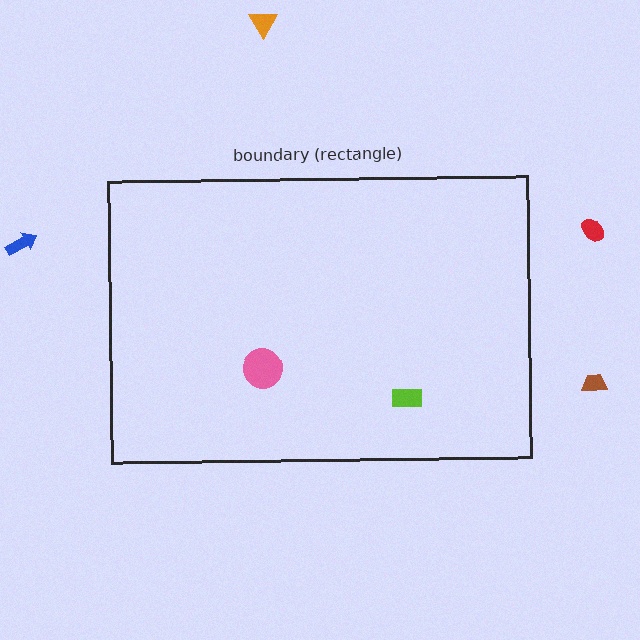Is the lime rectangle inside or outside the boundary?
Inside.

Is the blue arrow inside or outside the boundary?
Outside.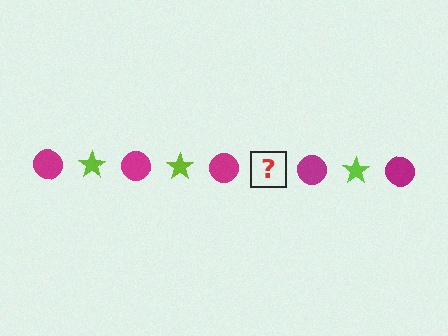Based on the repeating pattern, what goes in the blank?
The blank should be a lime star.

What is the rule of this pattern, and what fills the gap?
The rule is that the pattern alternates between magenta circle and lime star. The gap should be filled with a lime star.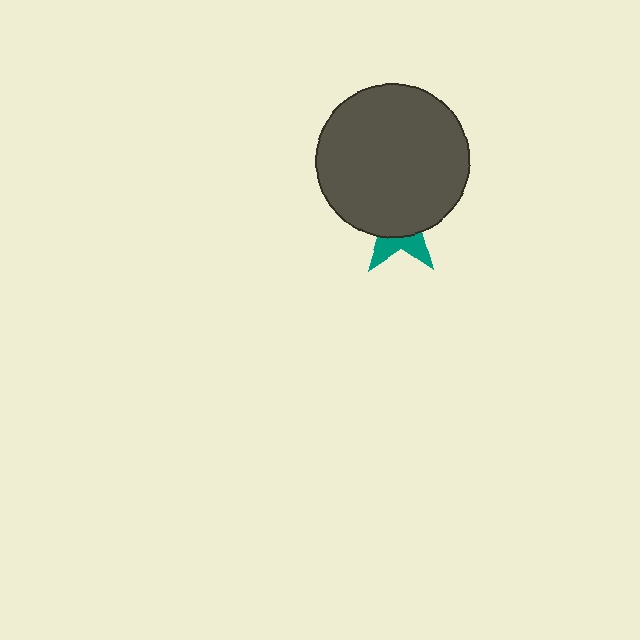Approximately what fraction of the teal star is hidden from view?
Roughly 69% of the teal star is hidden behind the dark gray circle.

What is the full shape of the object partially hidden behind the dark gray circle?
The partially hidden object is a teal star.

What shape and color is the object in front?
The object in front is a dark gray circle.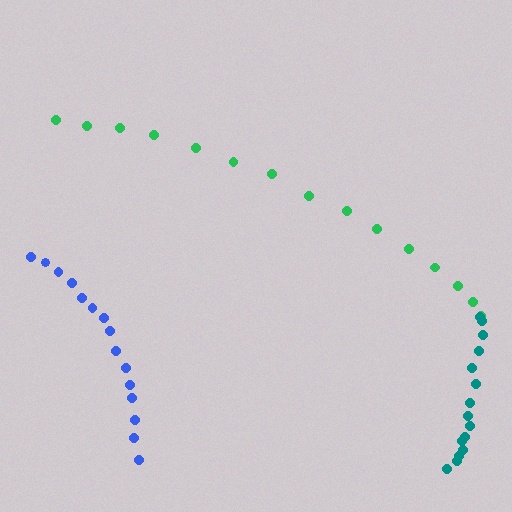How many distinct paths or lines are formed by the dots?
There are 3 distinct paths.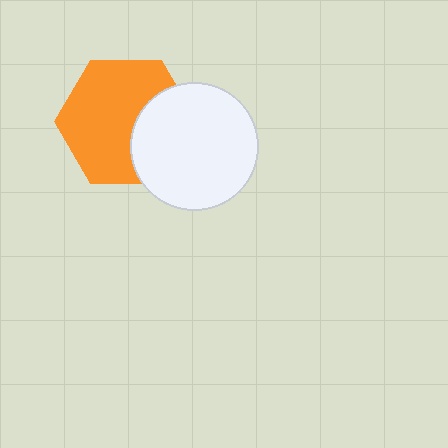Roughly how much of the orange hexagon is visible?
Most of it is visible (roughly 68%).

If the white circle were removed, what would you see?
You would see the complete orange hexagon.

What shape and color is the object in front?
The object in front is a white circle.